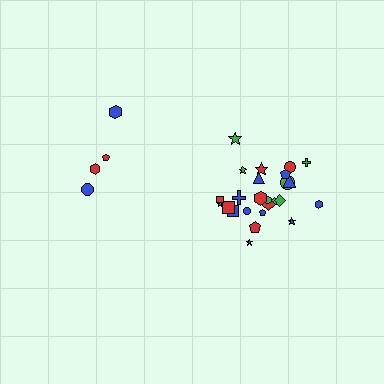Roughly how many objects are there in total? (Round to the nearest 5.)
Roughly 30 objects in total.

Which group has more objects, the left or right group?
The right group.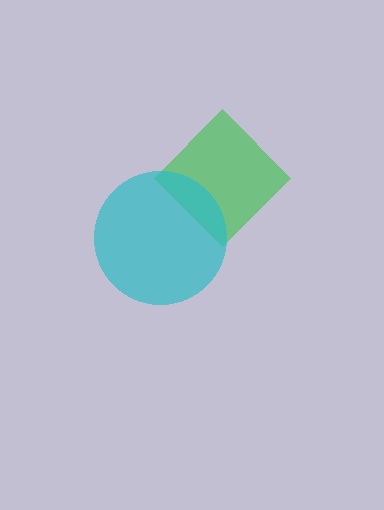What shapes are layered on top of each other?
The layered shapes are: a green diamond, a cyan circle.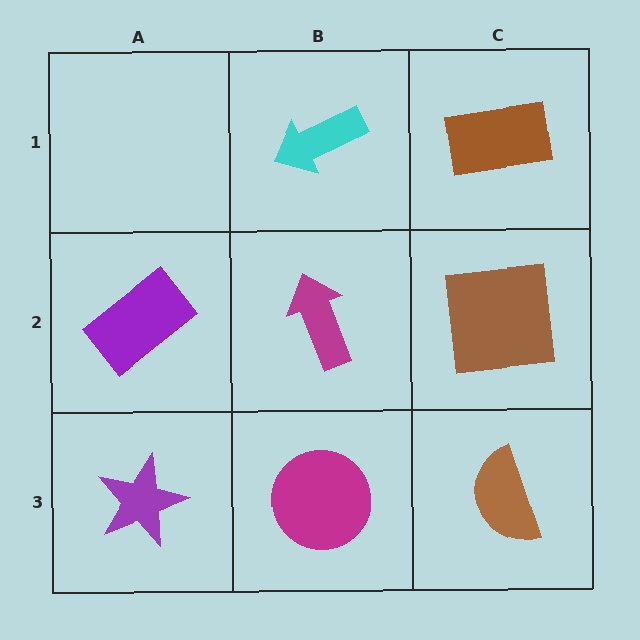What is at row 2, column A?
A purple rectangle.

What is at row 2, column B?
A magenta arrow.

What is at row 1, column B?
A cyan arrow.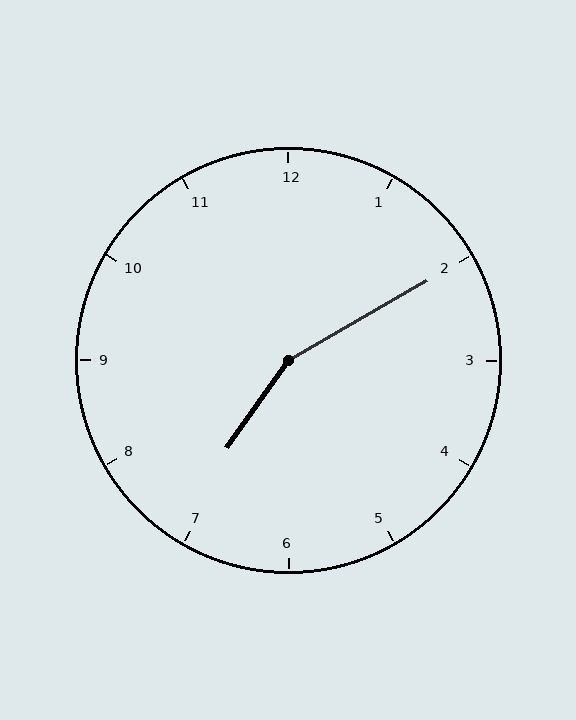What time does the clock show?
7:10.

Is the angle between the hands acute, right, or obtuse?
It is obtuse.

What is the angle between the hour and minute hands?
Approximately 155 degrees.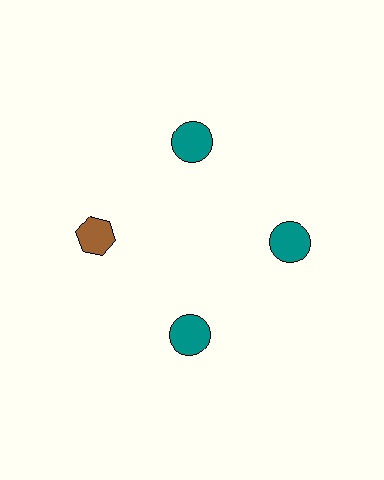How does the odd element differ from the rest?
It differs in both color (brown instead of teal) and shape (hexagon instead of circle).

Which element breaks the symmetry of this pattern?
The brown hexagon at roughly the 9 o'clock position breaks the symmetry. All other shapes are teal circles.